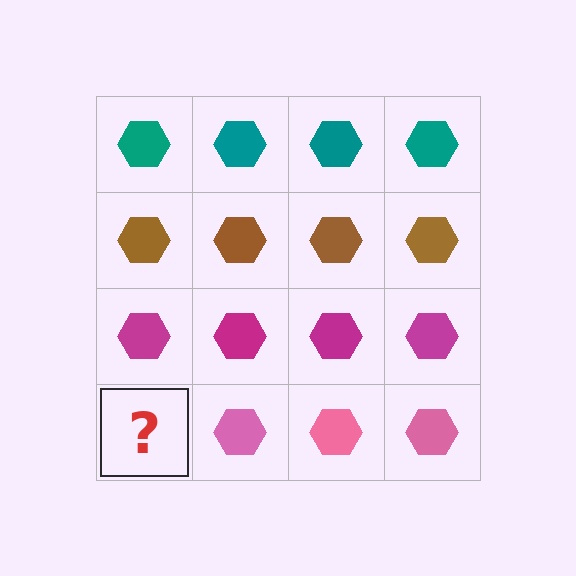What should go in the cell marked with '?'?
The missing cell should contain a pink hexagon.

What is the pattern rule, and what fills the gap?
The rule is that each row has a consistent color. The gap should be filled with a pink hexagon.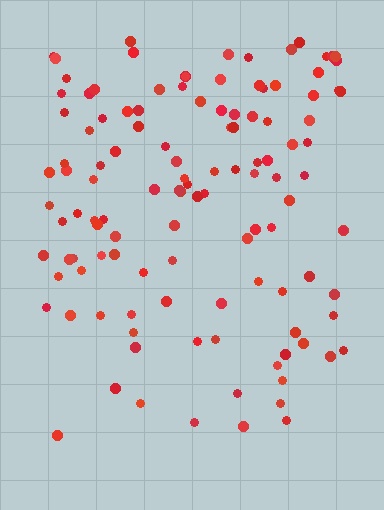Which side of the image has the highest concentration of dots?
The top.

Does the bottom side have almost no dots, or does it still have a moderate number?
Still a moderate number, just noticeably fewer than the top.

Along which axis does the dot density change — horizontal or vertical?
Vertical.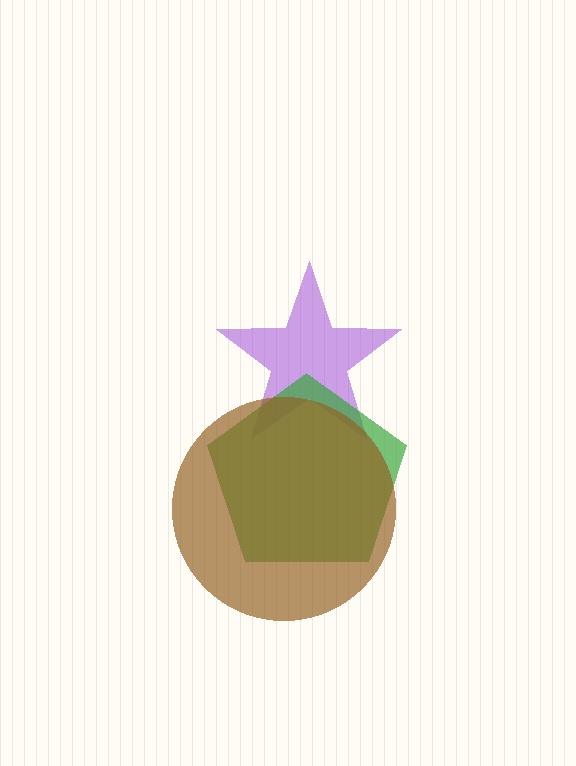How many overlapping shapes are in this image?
There are 3 overlapping shapes in the image.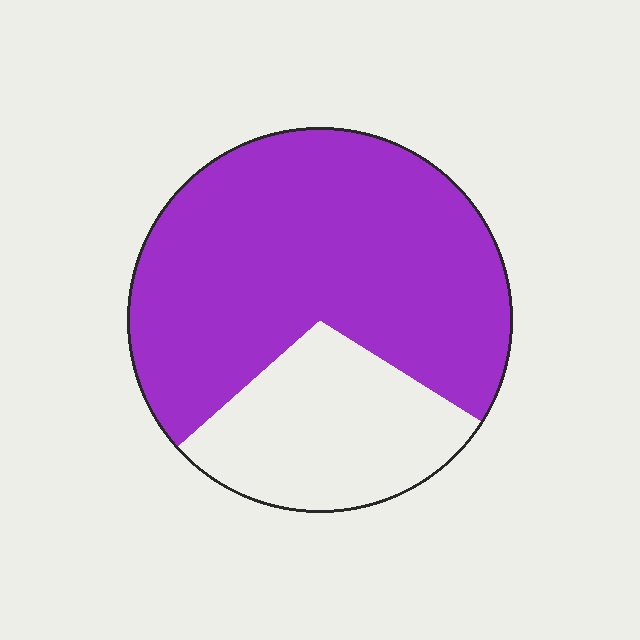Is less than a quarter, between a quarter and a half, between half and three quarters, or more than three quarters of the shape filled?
Between half and three quarters.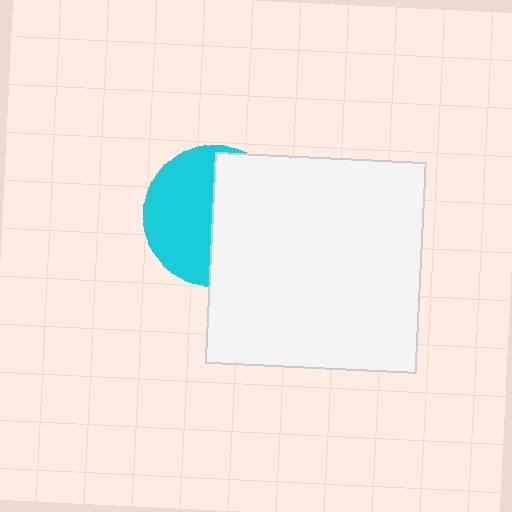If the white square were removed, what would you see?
You would see the complete cyan circle.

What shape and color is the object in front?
The object in front is a white square.